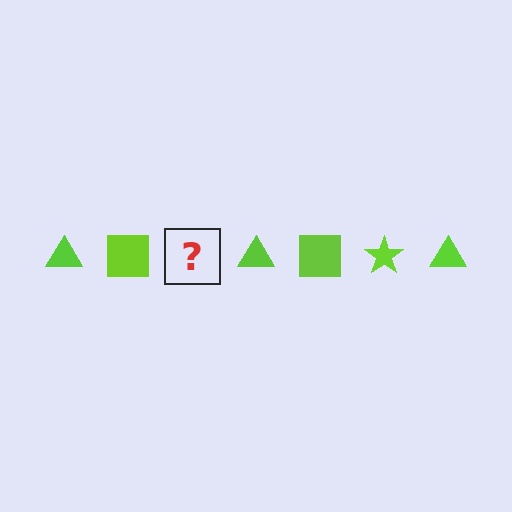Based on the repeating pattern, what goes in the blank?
The blank should be a lime star.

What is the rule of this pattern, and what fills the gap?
The rule is that the pattern cycles through triangle, square, star shapes in lime. The gap should be filled with a lime star.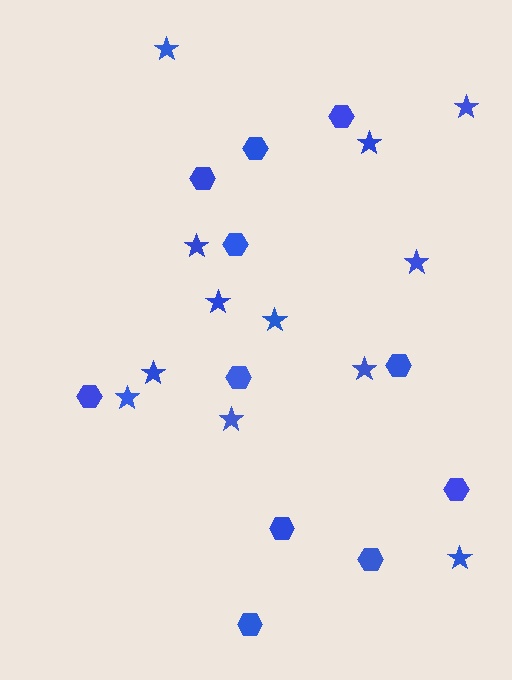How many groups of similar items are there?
There are 2 groups: one group of hexagons (11) and one group of stars (12).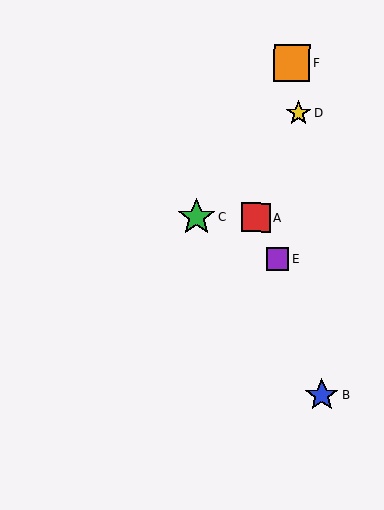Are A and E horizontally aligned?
No, A is at y≈218 and E is at y≈258.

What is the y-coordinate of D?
Object D is at y≈113.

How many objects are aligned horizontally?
2 objects (A, C) are aligned horizontally.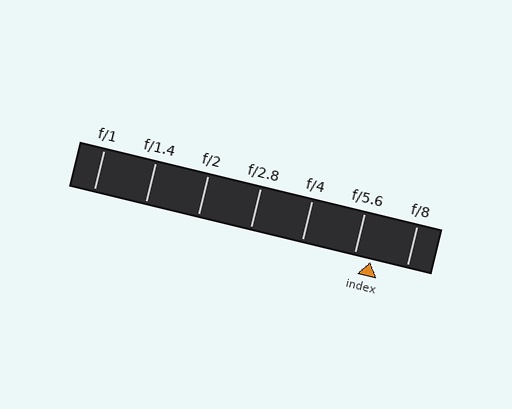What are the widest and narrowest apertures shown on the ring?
The widest aperture shown is f/1 and the narrowest is f/8.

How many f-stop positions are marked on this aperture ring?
There are 7 f-stop positions marked.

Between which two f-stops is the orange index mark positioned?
The index mark is between f/5.6 and f/8.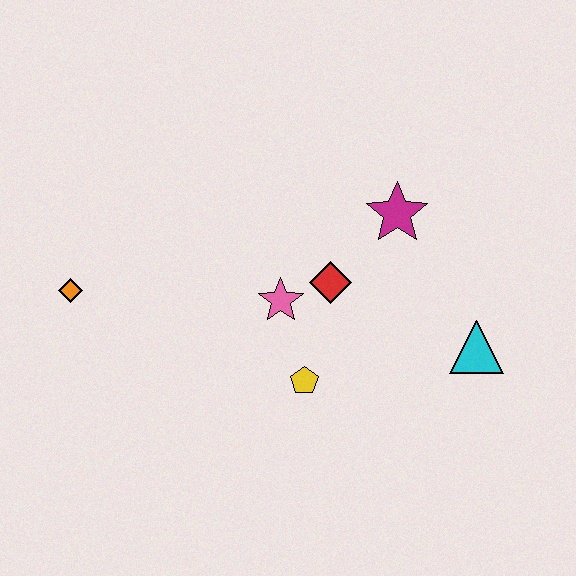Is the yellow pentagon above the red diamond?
No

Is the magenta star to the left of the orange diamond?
No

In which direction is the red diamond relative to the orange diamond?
The red diamond is to the right of the orange diamond.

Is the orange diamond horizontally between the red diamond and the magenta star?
No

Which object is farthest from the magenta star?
The orange diamond is farthest from the magenta star.